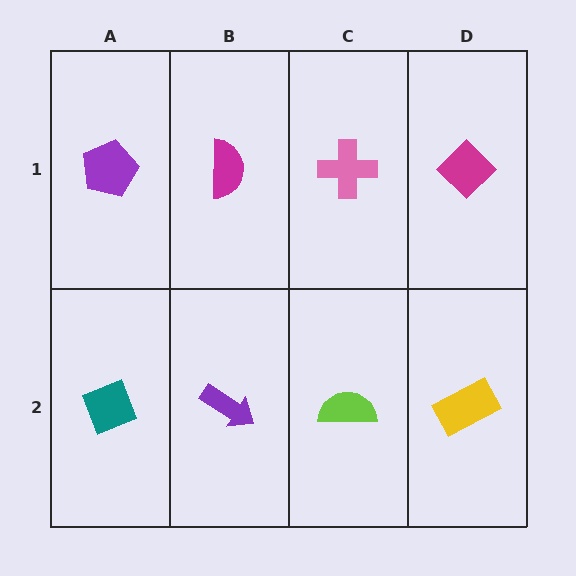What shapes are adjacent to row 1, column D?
A yellow rectangle (row 2, column D), a pink cross (row 1, column C).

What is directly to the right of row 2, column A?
A purple arrow.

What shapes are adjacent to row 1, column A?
A teal diamond (row 2, column A), a magenta semicircle (row 1, column B).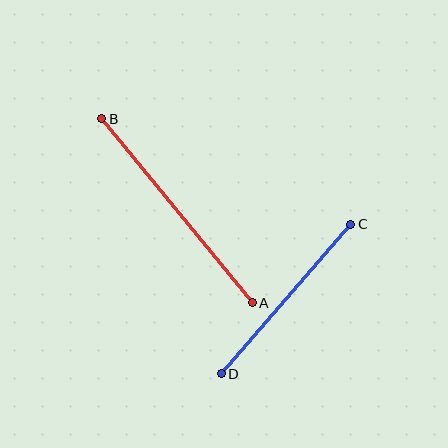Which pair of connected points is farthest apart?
Points A and B are farthest apart.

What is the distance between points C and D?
The distance is approximately 197 pixels.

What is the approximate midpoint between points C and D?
The midpoint is at approximately (286, 299) pixels.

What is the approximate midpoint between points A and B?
The midpoint is at approximately (177, 211) pixels.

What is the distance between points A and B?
The distance is approximately 238 pixels.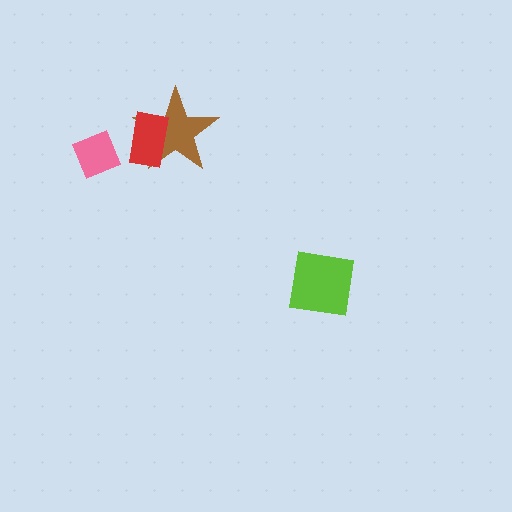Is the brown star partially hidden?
Yes, it is partially covered by another shape.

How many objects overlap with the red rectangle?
1 object overlaps with the red rectangle.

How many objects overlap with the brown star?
1 object overlaps with the brown star.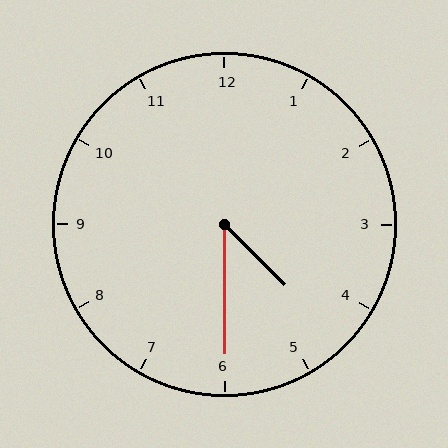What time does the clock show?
4:30.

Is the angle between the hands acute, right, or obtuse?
It is acute.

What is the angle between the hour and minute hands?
Approximately 45 degrees.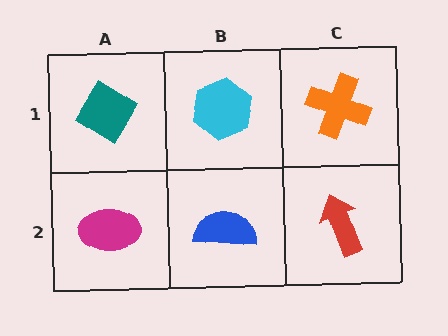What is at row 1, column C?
An orange cross.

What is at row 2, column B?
A blue semicircle.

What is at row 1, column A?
A teal diamond.